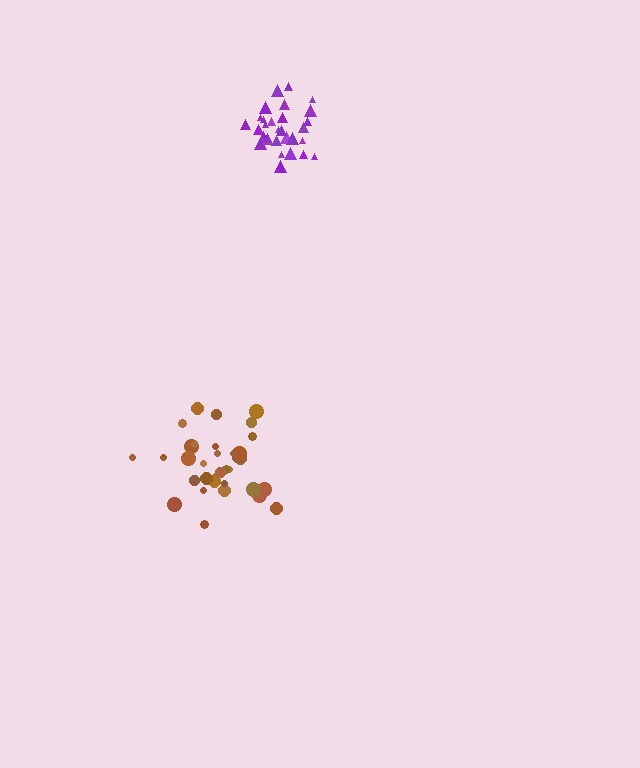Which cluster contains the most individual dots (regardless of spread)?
Brown (34).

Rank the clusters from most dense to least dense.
purple, brown.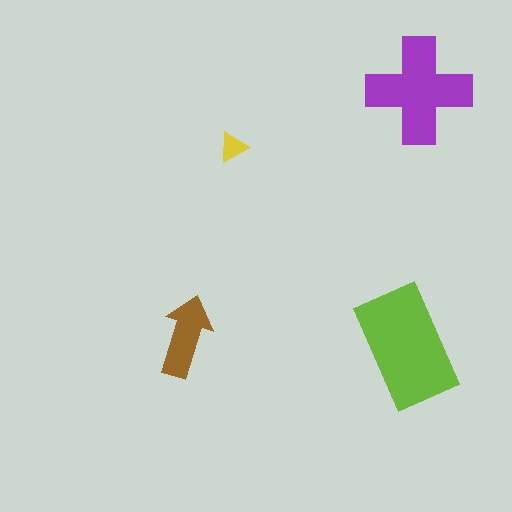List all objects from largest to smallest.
The lime rectangle, the purple cross, the brown arrow, the yellow triangle.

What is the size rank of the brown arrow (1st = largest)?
3rd.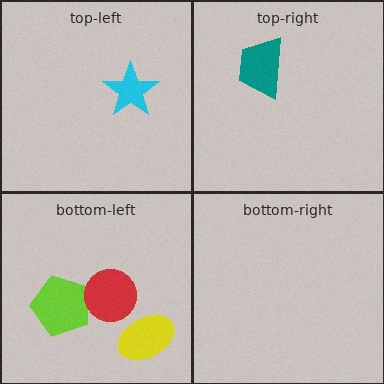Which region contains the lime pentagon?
The bottom-left region.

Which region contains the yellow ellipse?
The bottom-left region.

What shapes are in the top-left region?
The cyan star.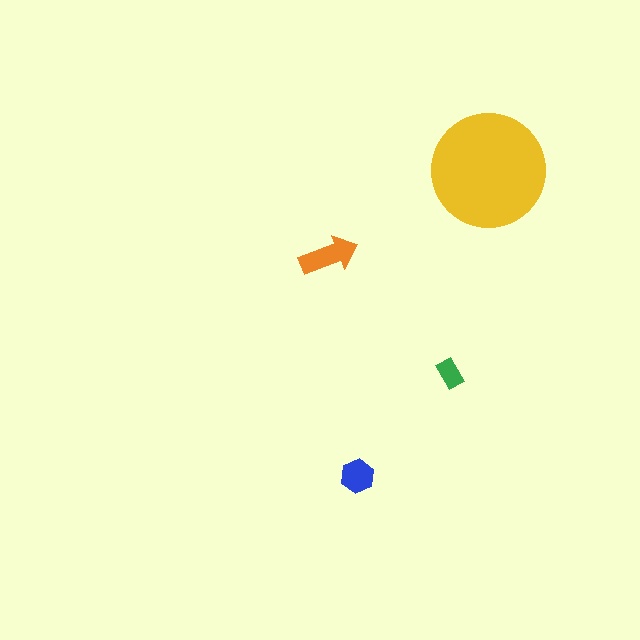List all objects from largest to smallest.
The yellow circle, the orange arrow, the blue hexagon, the green rectangle.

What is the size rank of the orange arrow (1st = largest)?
2nd.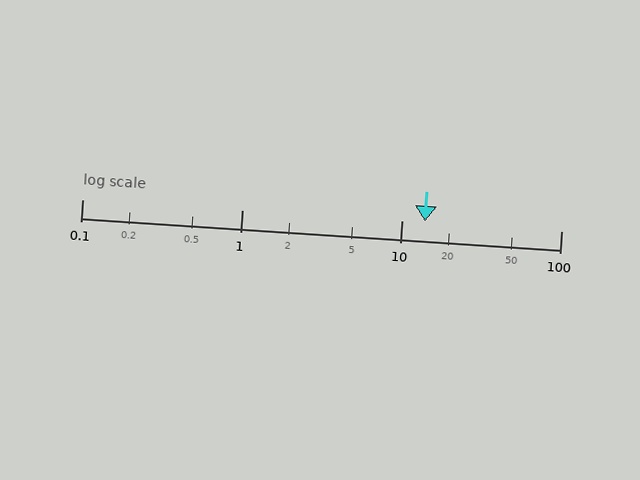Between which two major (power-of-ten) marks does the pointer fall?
The pointer is between 10 and 100.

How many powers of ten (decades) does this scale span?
The scale spans 3 decades, from 0.1 to 100.